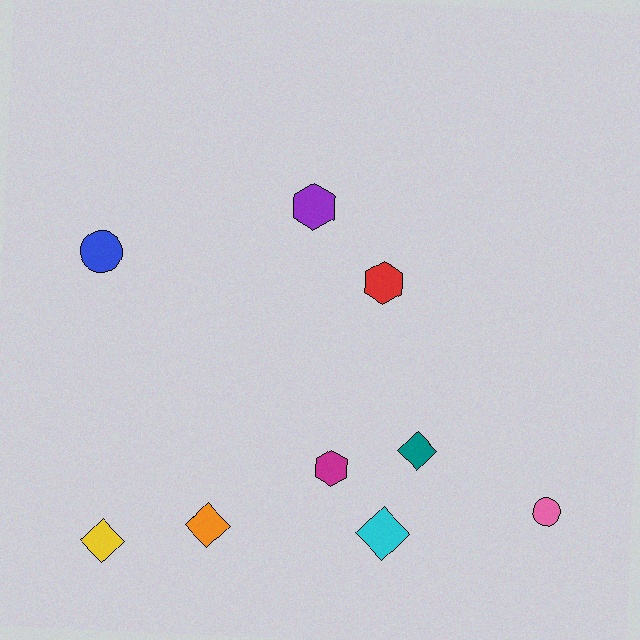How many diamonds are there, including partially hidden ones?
There are 4 diamonds.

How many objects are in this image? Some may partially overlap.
There are 9 objects.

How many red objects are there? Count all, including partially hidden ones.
There is 1 red object.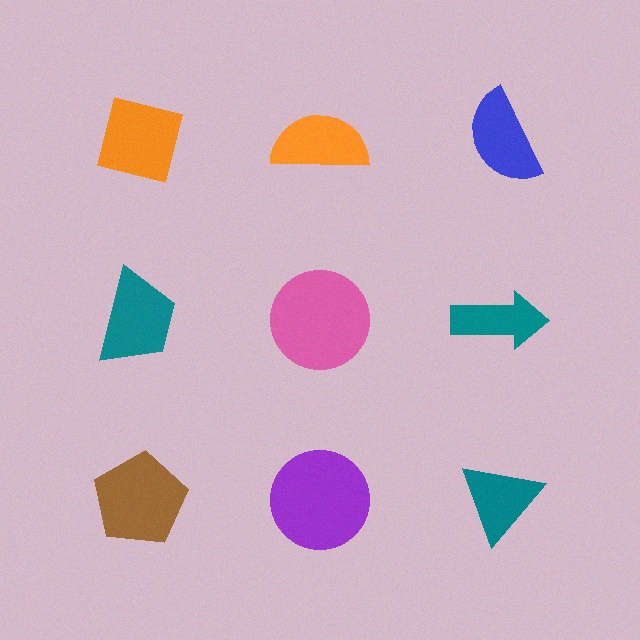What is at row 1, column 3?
A blue semicircle.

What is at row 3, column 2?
A purple circle.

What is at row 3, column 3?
A teal triangle.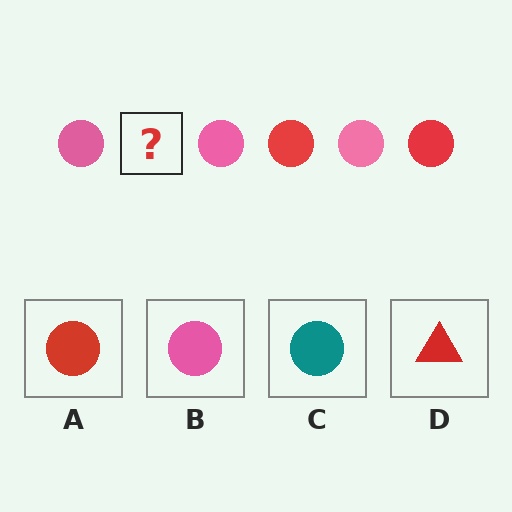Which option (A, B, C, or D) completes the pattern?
A.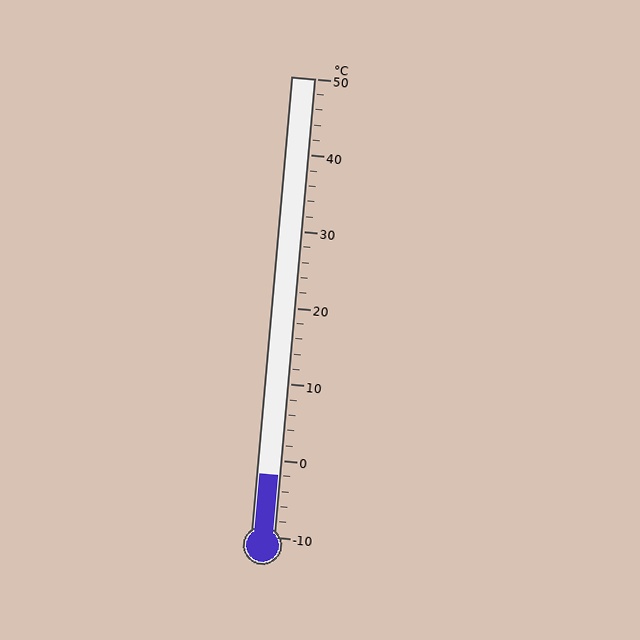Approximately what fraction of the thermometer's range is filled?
The thermometer is filled to approximately 15% of its range.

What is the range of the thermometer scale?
The thermometer scale ranges from -10°C to 50°C.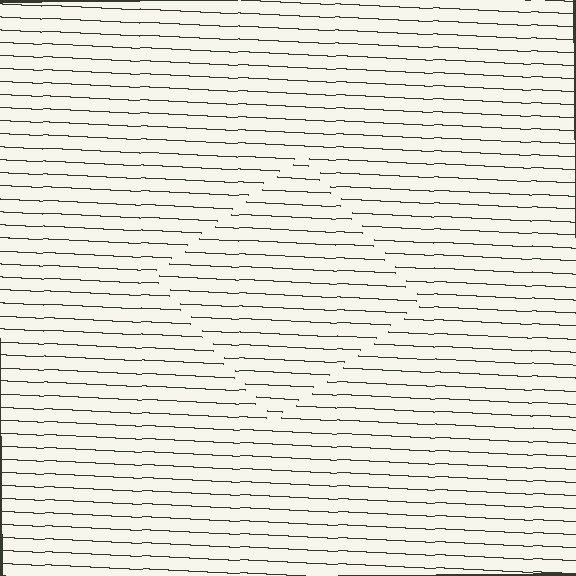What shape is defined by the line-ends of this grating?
An illusory square. The interior of the shape contains the same grating, shifted by half a period — the contour is defined by the phase discontinuity where line-ends from the inner and outer gratings abut.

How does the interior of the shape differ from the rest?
The interior of the shape contains the same grating, shifted by half a period — the contour is defined by the phase discontinuity where line-ends from the inner and outer gratings abut.